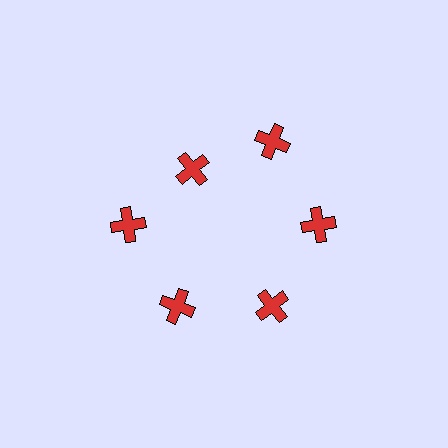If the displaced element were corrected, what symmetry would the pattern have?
It would have 6-fold rotational symmetry — the pattern would map onto itself every 60 degrees.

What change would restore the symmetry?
The symmetry would be restored by moving it outward, back onto the ring so that all 6 crosses sit at equal angles and equal distance from the center.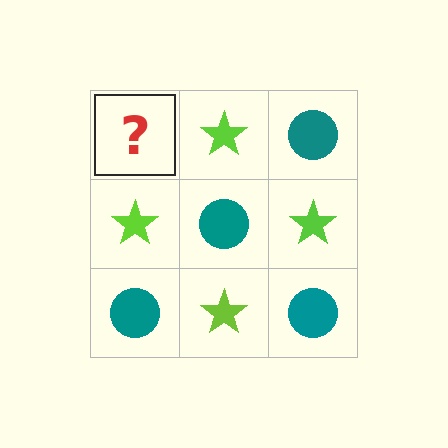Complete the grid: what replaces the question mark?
The question mark should be replaced with a teal circle.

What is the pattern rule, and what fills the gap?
The rule is that it alternates teal circle and lime star in a checkerboard pattern. The gap should be filled with a teal circle.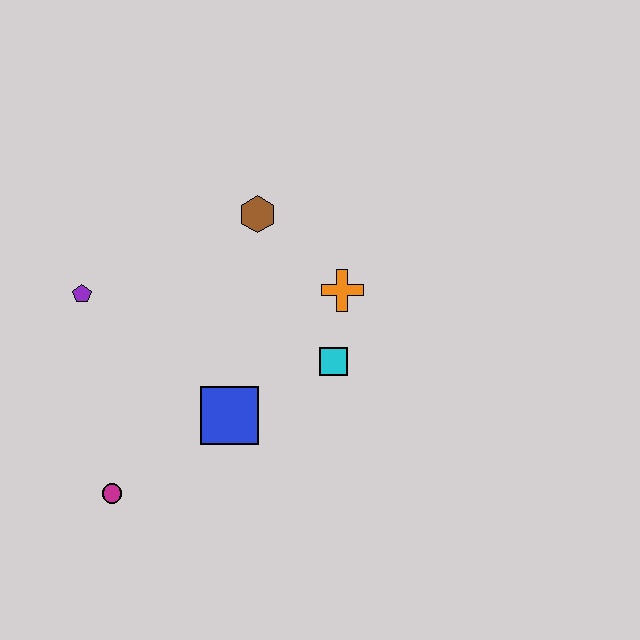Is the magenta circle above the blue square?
No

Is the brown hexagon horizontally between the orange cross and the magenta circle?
Yes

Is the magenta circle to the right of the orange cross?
No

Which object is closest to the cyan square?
The orange cross is closest to the cyan square.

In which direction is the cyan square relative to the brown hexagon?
The cyan square is below the brown hexagon.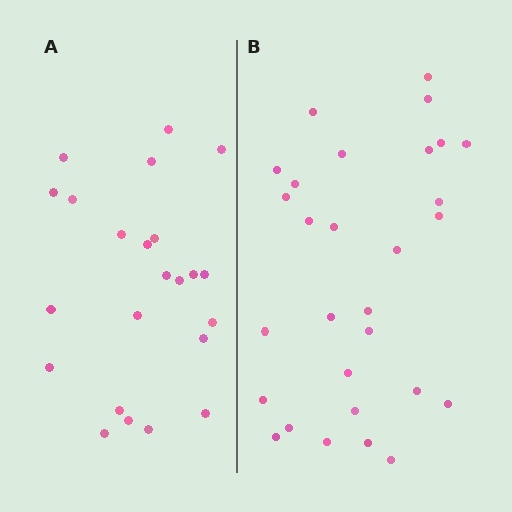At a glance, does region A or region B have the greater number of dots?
Region B (the right region) has more dots.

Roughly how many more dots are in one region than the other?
Region B has about 6 more dots than region A.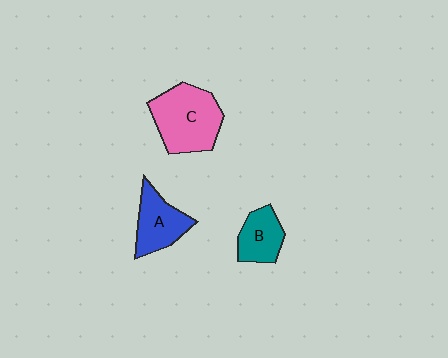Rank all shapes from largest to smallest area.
From largest to smallest: C (pink), A (blue), B (teal).